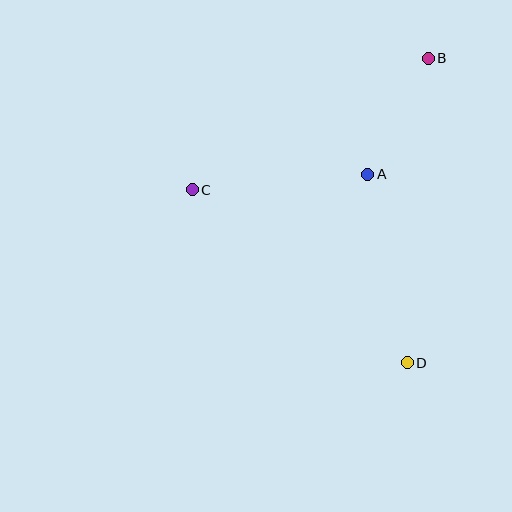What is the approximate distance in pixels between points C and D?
The distance between C and D is approximately 276 pixels.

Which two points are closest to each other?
Points A and B are closest to each other.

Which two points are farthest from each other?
Points B and D are farthest from each other.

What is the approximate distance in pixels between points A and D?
The distance between A and D is approximately 193 pixels.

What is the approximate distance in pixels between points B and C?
The distance between B and C is approximately 270 pixels.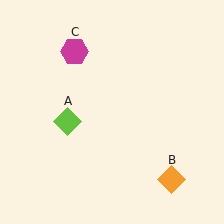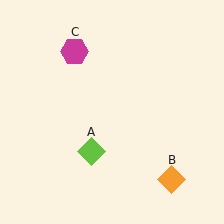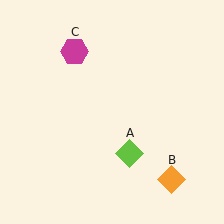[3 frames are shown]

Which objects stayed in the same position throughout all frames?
Orange diamond (object B) and magenta hexagon (object C) remained stationary.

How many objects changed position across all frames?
1 object changed position: lime diamond (object A).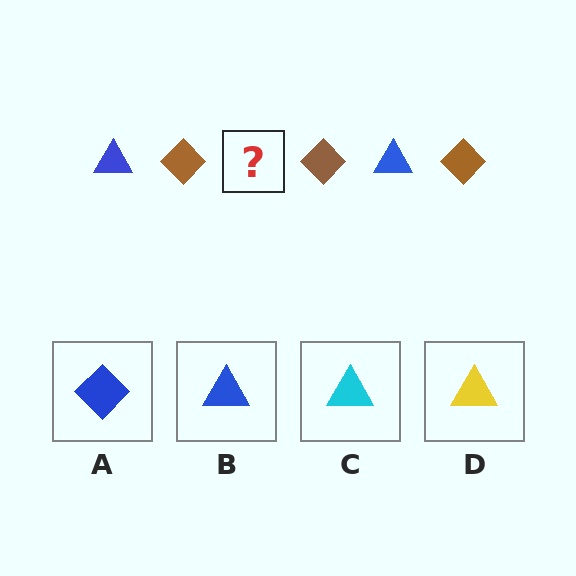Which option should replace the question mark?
Option B.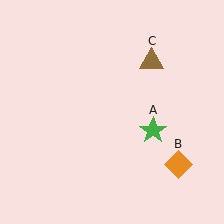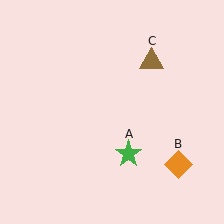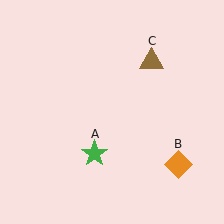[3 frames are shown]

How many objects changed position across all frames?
1 object changed position: green star (object A).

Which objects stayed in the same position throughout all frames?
Orange diamond (object B) and brown triangle (object C) remained stationary.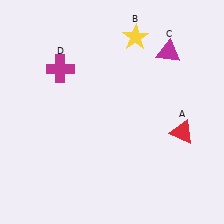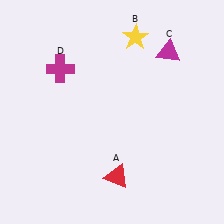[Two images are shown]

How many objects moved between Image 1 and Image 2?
1 object moved between the two images.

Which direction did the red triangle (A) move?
The red triangle (A) moved left.